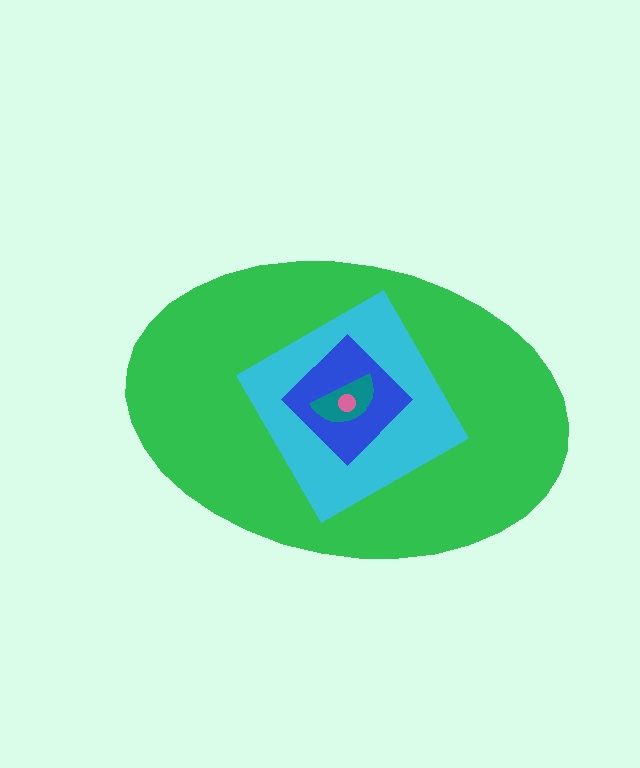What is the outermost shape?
The green ellipse.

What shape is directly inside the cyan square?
The blue diamond.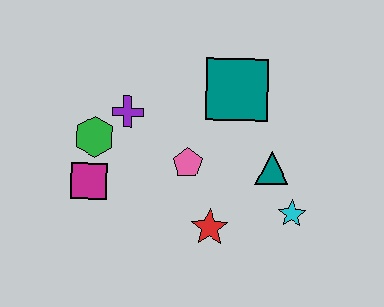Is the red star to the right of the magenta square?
Yes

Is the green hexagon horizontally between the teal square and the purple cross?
No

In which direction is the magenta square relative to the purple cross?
The magenta square is below the purple cross.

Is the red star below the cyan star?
Yes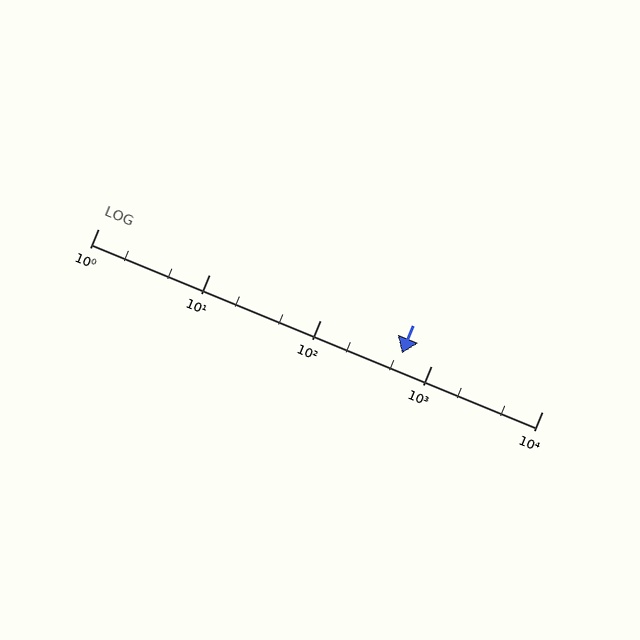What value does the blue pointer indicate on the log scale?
The pointer indicates approximately 550.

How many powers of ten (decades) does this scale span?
The scale spans 4 decades, from 1 to 10000.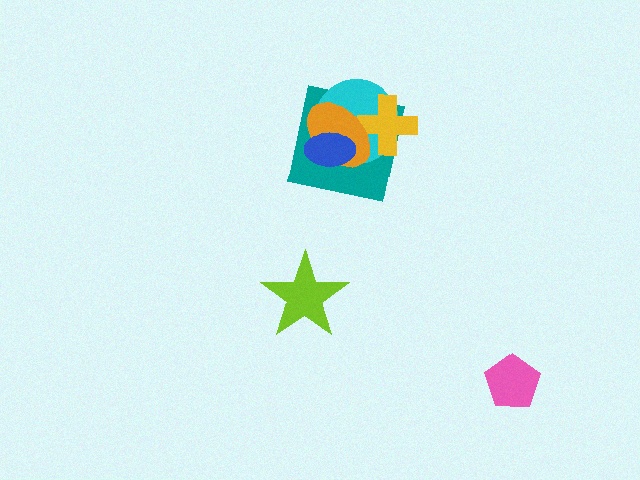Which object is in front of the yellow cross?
The orange ellipse is in front of the yellow cross.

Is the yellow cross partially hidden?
Yes, it is partially covered by another shape.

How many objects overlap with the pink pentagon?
0 objects overlap with the pink pentagon.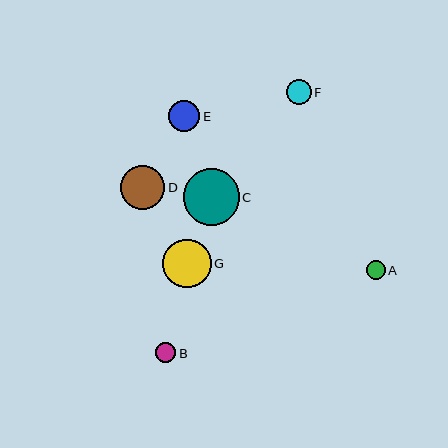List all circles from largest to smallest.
From largest to smallest: C, G, D, E, F, B, A.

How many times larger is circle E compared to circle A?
Circle E is approximately 1.6 times the size of circle A.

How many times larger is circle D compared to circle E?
Circle D is approximately 1.4 times the size of circle E.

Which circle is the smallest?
Circle A is the smallest with a size of approximately 19 pixels.